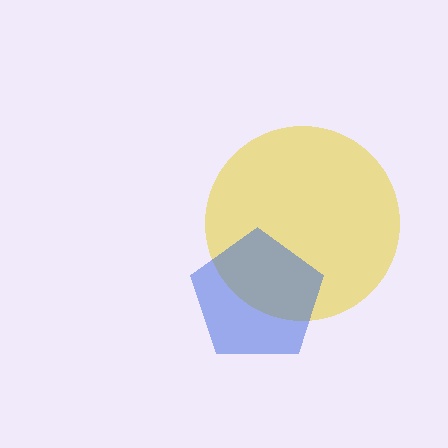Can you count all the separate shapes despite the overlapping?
Yes, there are 2 separate shapes.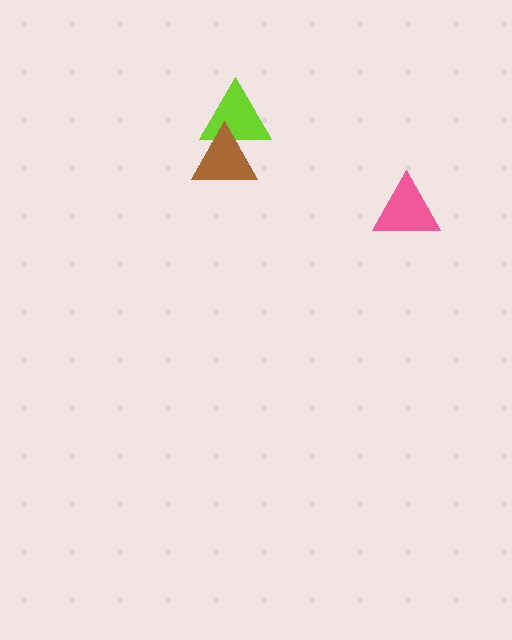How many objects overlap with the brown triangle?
1 object overlaps with the brown triangle.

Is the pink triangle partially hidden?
No, no other shape covers it.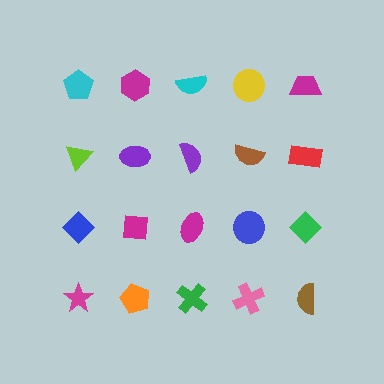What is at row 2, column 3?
A purple semicircle.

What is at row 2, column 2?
A purple ellipse.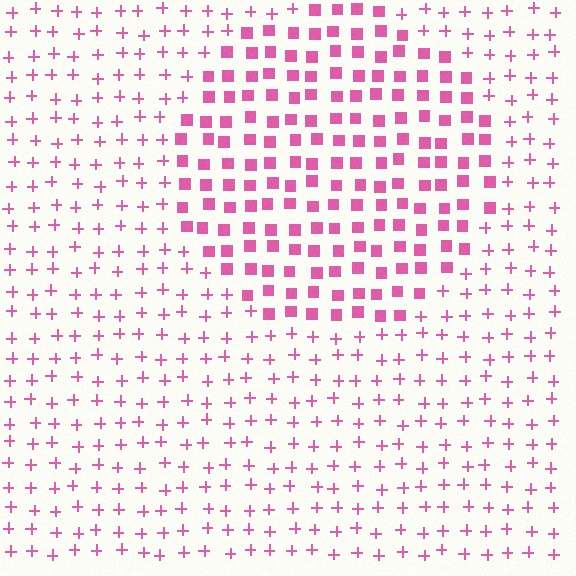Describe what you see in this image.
The image is filled with small pink elements arranged in a uniform grid. A circle-shaped region contains squares, while the surrounding area contains plus signs. The boundary is defined purely by the change in element shape.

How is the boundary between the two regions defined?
The boundary is defined by a change in element shape: squares inside vs. plus signs outside. All elements share the same color and spacing.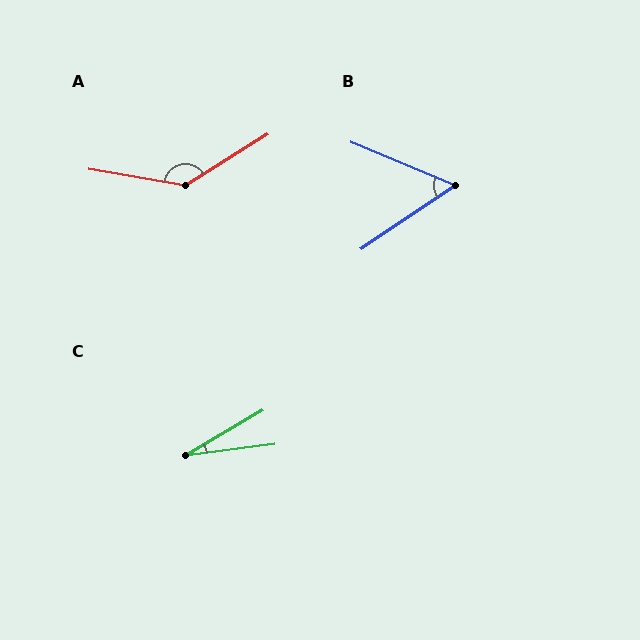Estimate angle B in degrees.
Approximately 56 degrees.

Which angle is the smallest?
C, at approximately 23 degrees.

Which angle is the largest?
A, at approximately 139 degrees.